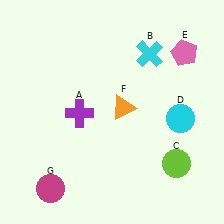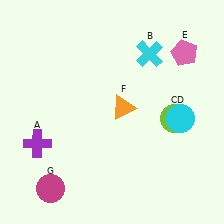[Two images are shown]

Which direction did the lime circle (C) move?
The lime circle (C) moved up.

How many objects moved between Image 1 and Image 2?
2 objects moved between the two images.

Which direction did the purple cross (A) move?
The purple cross (A) moved left.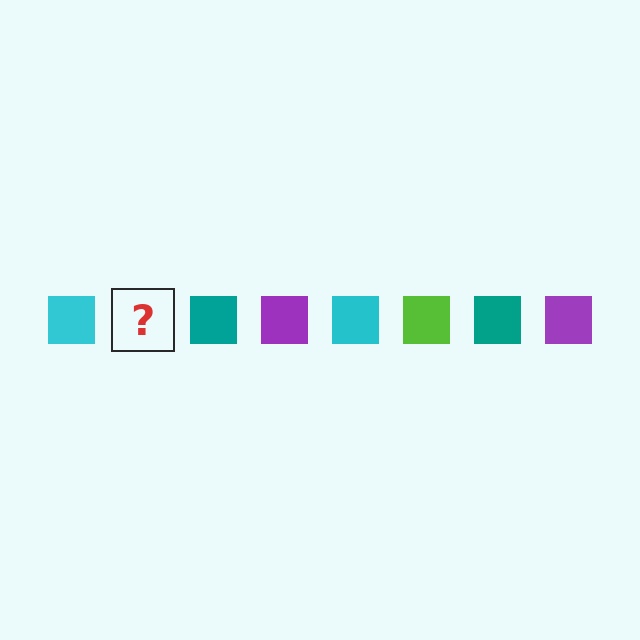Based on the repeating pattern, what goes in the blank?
The blank should be a lime square.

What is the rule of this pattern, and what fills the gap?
The rule is that the pattern cycles through cyan, lime, teal, purple squares. The gap should be filled with a lime square.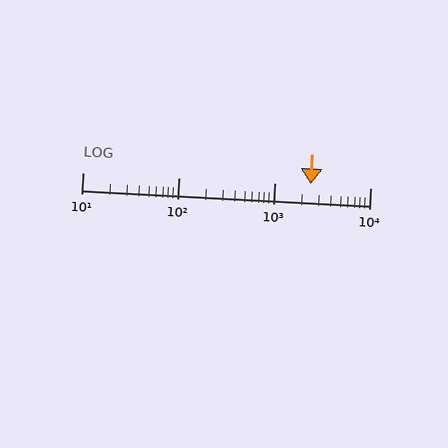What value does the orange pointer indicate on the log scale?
The pointer indicates approximately 2400.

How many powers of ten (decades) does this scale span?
The scale spans 3 decades, from 10 to 10000.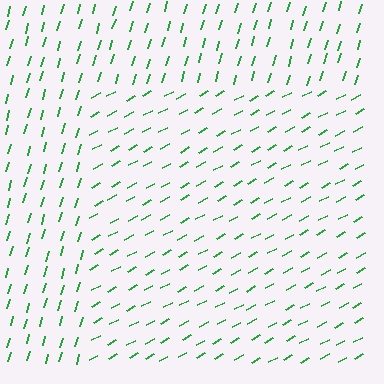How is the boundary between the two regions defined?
The boundary is defined purely by a change in line orientation (approximately 45 degrees difference). All lines are the same color and thickness.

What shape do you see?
I see a rectangle.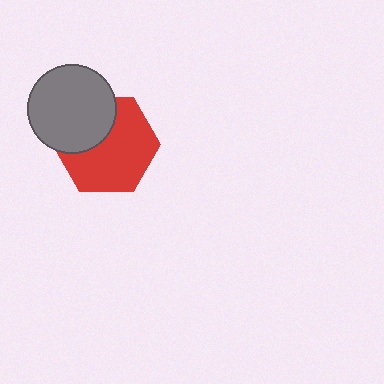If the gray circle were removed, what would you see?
You would see the complete red hexagon.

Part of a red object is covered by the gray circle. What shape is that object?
It is a hexagon.